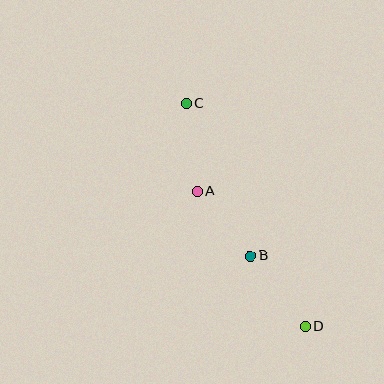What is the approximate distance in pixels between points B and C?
The distance between B and C is approximately 166 pixels.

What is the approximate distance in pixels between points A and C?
The distance between A and C is approximately 88 pixels.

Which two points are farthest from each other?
Points C and D are farthest from each other.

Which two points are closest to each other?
Points A and B are closest to each other.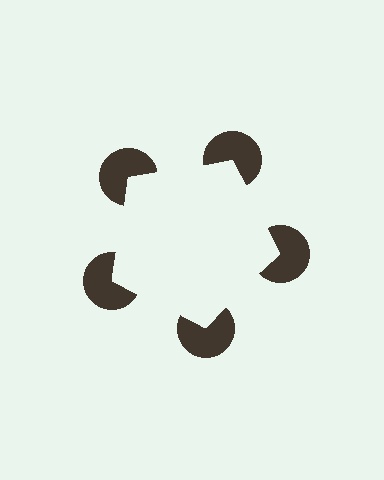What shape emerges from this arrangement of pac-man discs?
An illusory pentagon — its edges are inferred from the aligned wedge cuts in the pac-man discs, not physically drawn.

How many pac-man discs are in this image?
There are 5 — one at each vertex of the illusory pentagon.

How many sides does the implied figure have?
5 sides.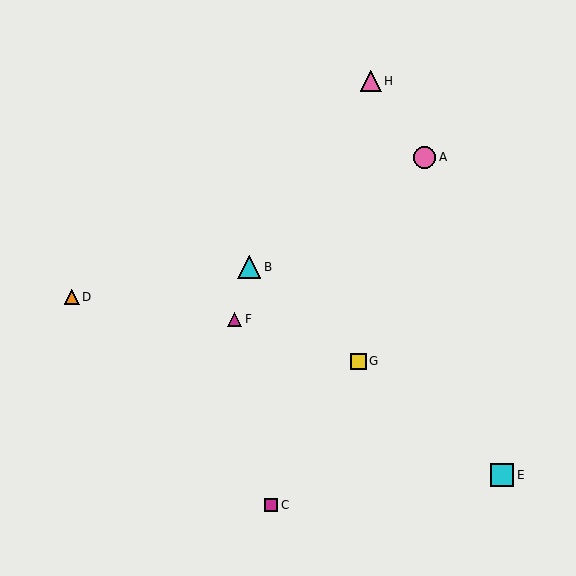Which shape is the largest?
The cyan square (labeled E) is the largest.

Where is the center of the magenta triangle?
The center of the magenta triangle is at (235, 319).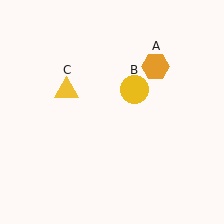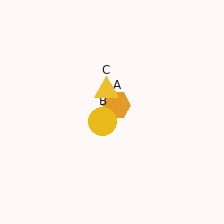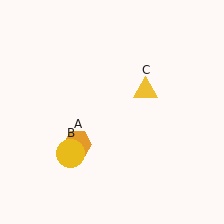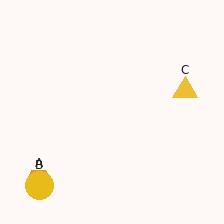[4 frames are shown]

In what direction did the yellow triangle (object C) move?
The yellow triangle (object C) moved right.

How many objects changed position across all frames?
3 objects changed position: orange hexagon (object A), yellow circle (object B), yellow triangle (object C).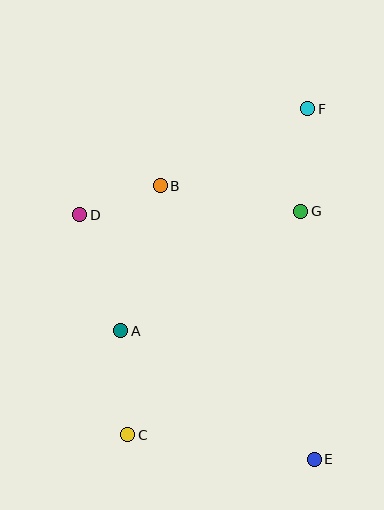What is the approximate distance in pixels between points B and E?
The distance between B and E is approximately 314 pixels.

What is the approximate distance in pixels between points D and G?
The distance between D and G is approximately 221 pixels.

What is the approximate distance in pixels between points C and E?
The distance between C and E is approximately 188 pixels.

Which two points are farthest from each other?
Points C and F are farthest from each other.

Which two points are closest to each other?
Points B and D are closest to each other.